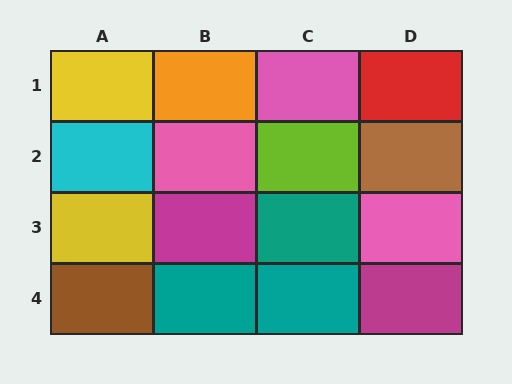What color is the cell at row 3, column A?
Yellow.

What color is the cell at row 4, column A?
Brown.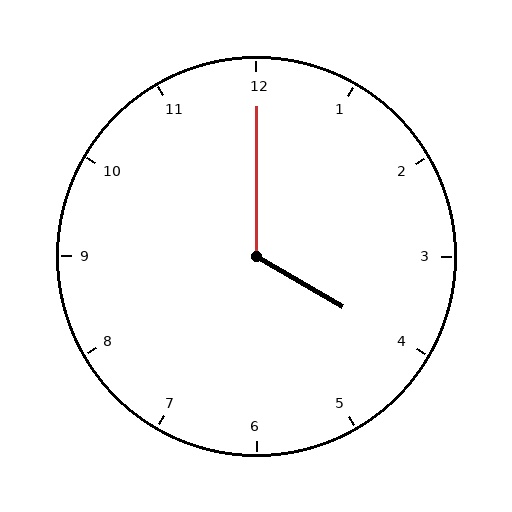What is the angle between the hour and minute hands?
Approximately 120 degrees.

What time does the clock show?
4:00.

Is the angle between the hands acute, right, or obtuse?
It is obtuse.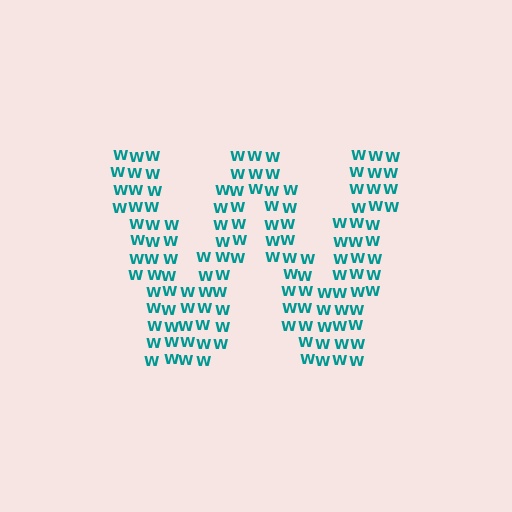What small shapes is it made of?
It is made of small letter W's.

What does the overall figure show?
The overall figure shows the letter W.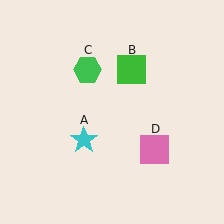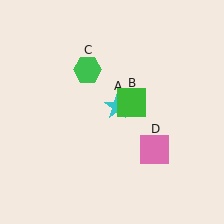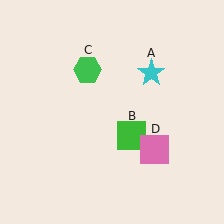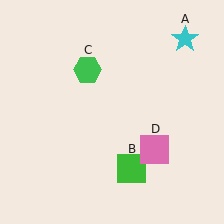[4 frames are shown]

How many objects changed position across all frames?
2 objects changed position: cyan star (object A), green square (object B).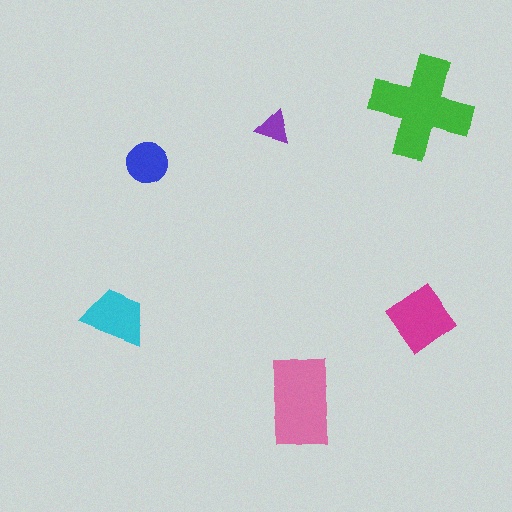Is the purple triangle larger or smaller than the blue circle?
Smaller.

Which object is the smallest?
The purple triangle.